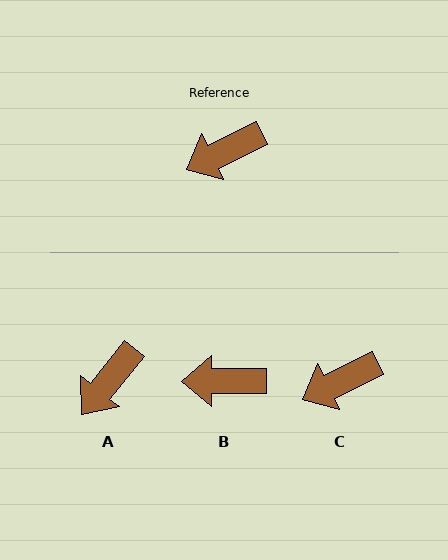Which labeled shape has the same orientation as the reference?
C.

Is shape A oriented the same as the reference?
No, it is off by about 25 degrees.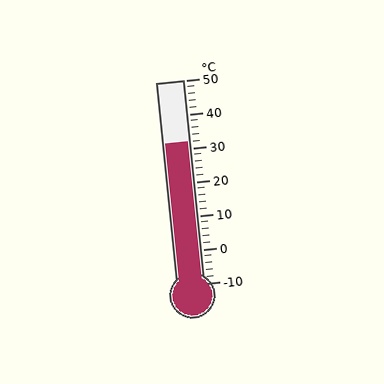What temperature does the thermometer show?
The thermometer shows approximately 32°C.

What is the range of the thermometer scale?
The thermometer scale ranges from -10°C to 50°C.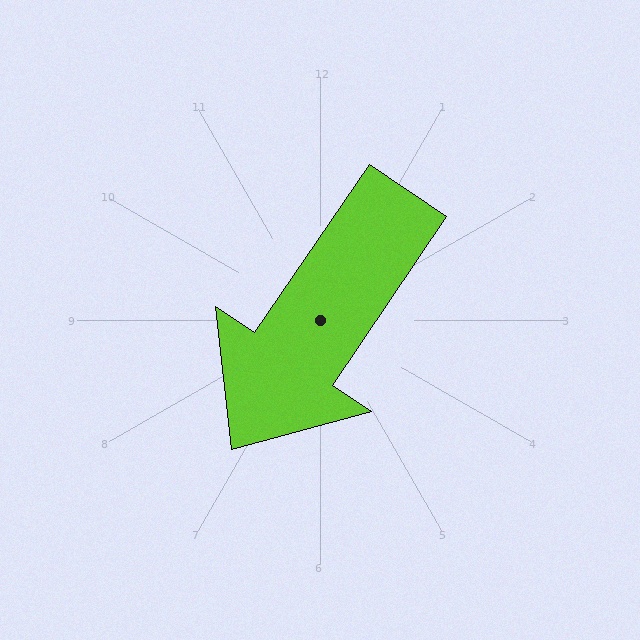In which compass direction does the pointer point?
Southwest.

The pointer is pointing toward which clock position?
Roughly 7 o'clock.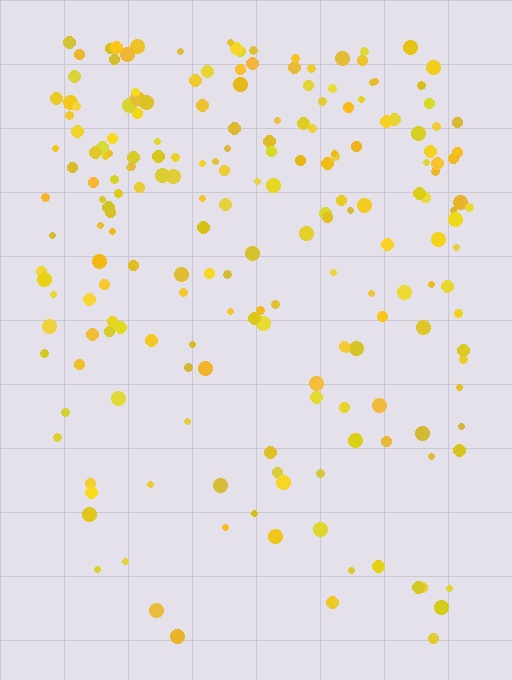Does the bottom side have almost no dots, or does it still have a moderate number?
Still a moderate number, just noticeably fewer than the top.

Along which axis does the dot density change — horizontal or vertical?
Vertical.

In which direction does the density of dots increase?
From bottom to top, with the top side densest.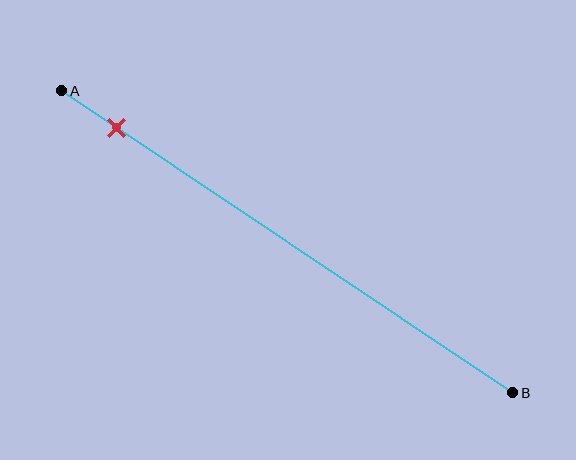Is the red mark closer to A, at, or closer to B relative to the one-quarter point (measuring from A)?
The red mark is closer to point A than the one-quarter point of segment AB.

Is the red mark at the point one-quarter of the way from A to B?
No, the mark is at about 10% from A, not at the 25% one-quarter point.